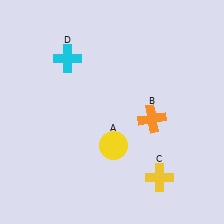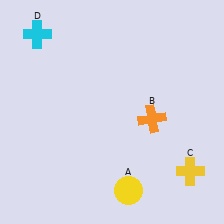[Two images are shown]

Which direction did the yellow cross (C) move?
The yellow cross (C) moved right.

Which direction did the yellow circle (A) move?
The yellow circle (A) moved down.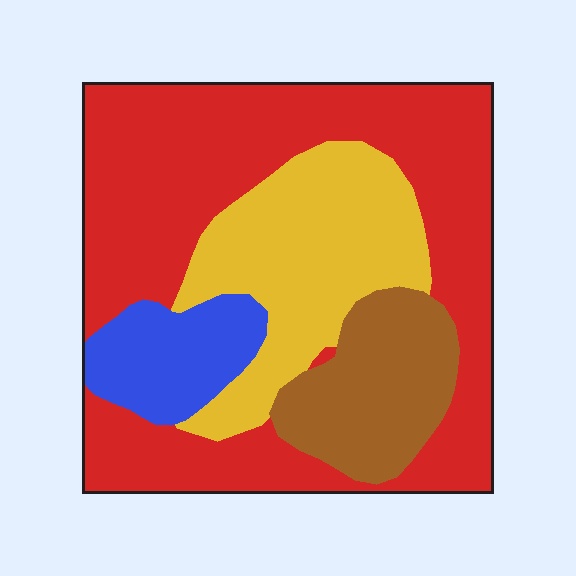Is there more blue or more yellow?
Yellow.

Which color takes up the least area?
Blue, at roughly 10%.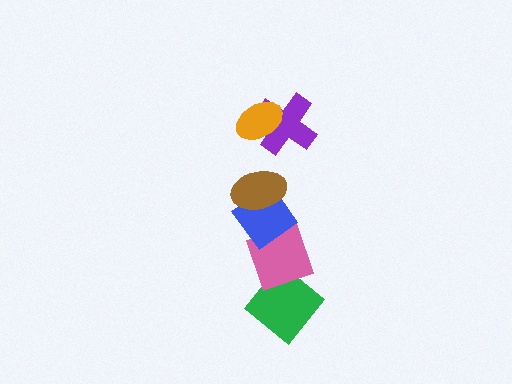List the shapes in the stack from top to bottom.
From top to bottom: the orange ellipse, the purple cross, the brown ellipse, the blue diamond, the pink diamond, the green diamond.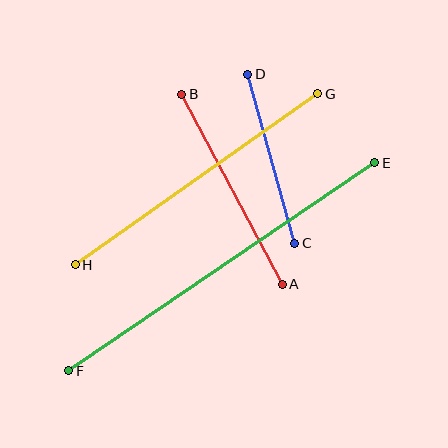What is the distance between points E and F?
The distance is approximately 370 pixels.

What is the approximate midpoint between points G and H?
The midpoint is at approximately (196, 179) pixels.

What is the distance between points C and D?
The distance is approximately 175 pixels.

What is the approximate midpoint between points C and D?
The midpoint is at approximately (271, 159) pixels.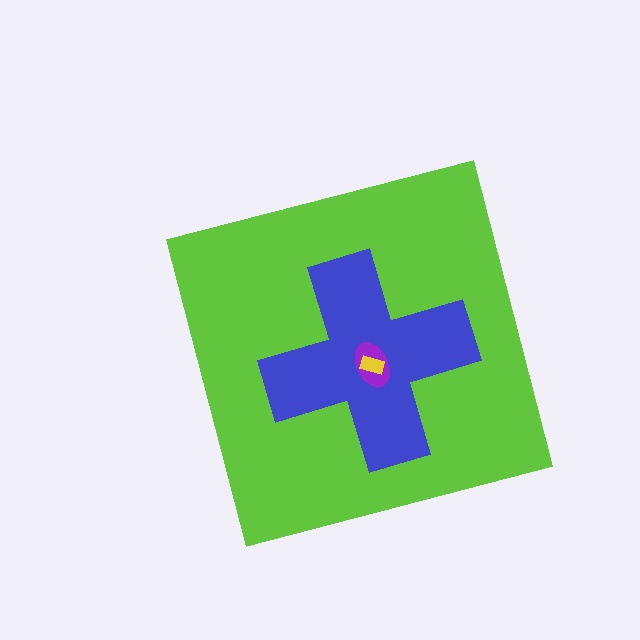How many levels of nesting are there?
4.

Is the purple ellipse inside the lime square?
Yes.